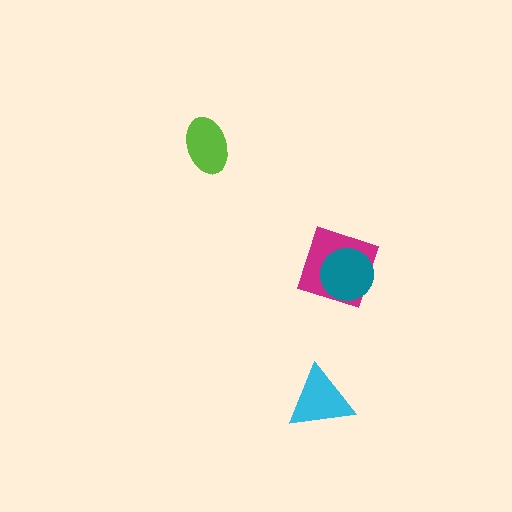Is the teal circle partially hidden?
No, no other shape covers it.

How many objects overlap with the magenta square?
1 object overlaps with the magenta square.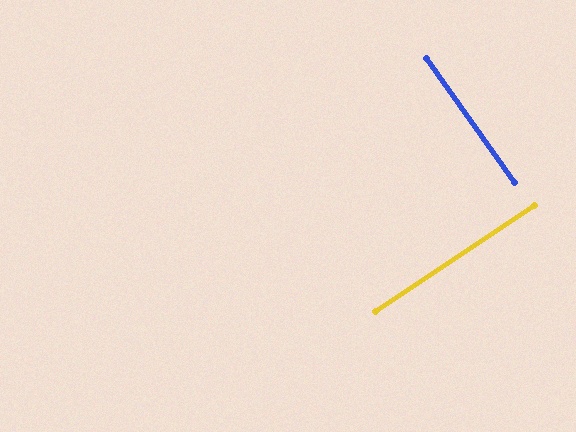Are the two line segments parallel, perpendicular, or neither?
Perpendicular — they meet at approximately 88°.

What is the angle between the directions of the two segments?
Approximately 88 degrees.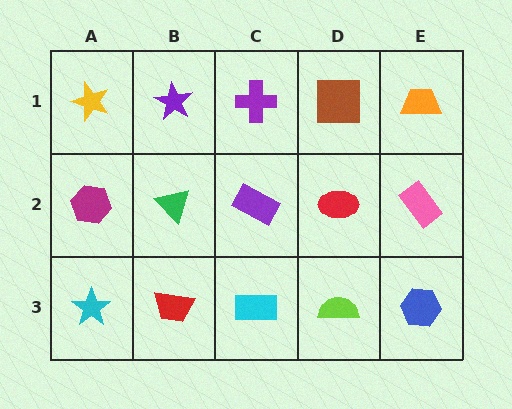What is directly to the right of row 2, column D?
A pink rectangle.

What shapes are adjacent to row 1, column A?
A magenta hexagon (row 2, column A), a purple star (row 1, column B).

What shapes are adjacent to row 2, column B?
A purple star (row 1, column B), a red trapezoid (row 3, column B), a magenta hexagon (row 2, column A), a purple rectangle (row 2, column C).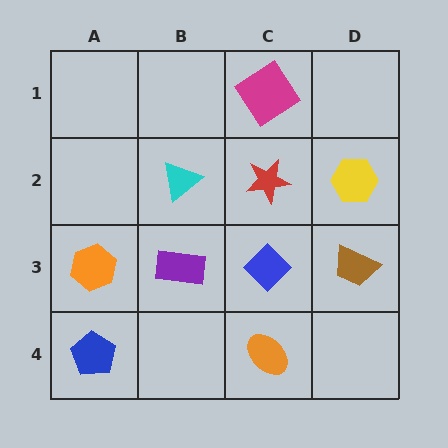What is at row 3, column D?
A brown trapezoid.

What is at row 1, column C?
A magenta diamond.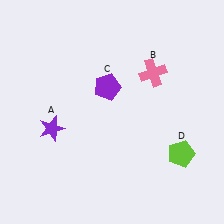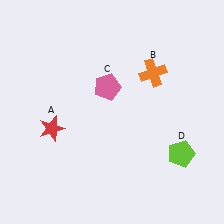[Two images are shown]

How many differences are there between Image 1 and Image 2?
There are 3 differences between the two images.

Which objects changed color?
A changed from purple to red. B changed from pink to orange. C changed from purple to pink.